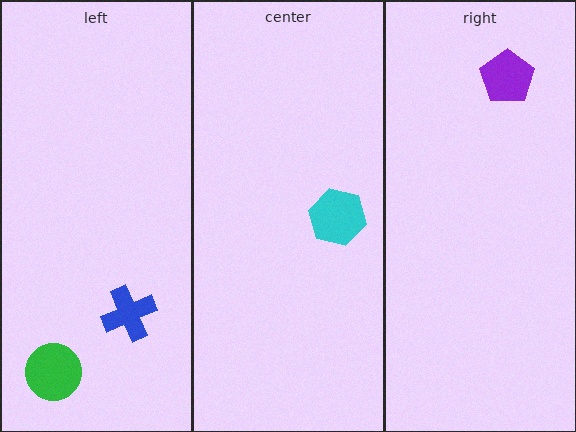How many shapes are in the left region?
2.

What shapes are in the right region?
The purple pentagon.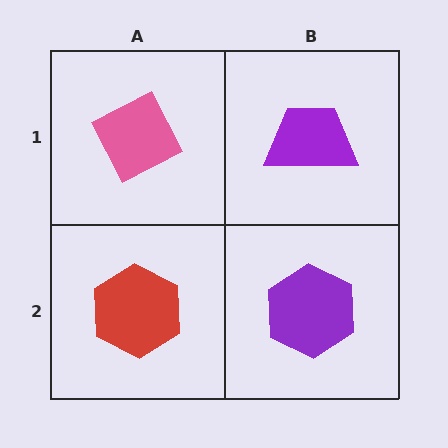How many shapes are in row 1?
2 shapes.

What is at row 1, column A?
A pink diamond.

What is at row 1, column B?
A purple trapezoid.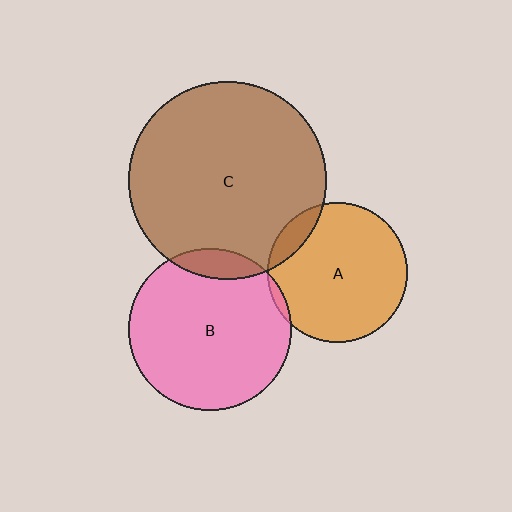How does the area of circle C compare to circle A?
Approximately 2.0 times.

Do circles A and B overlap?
Yes.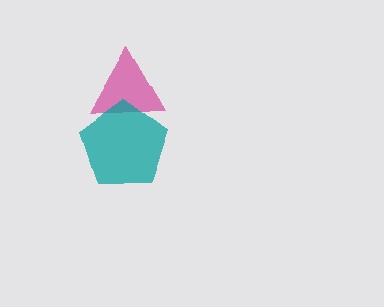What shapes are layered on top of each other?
The layered shapes are: a magenta triangle, a teal pentagon.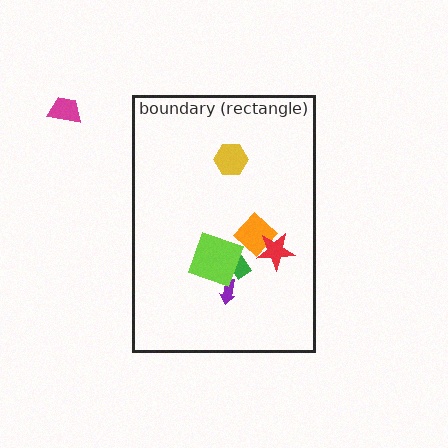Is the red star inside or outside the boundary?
Inside.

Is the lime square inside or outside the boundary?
Inside.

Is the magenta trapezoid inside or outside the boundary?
Outside.